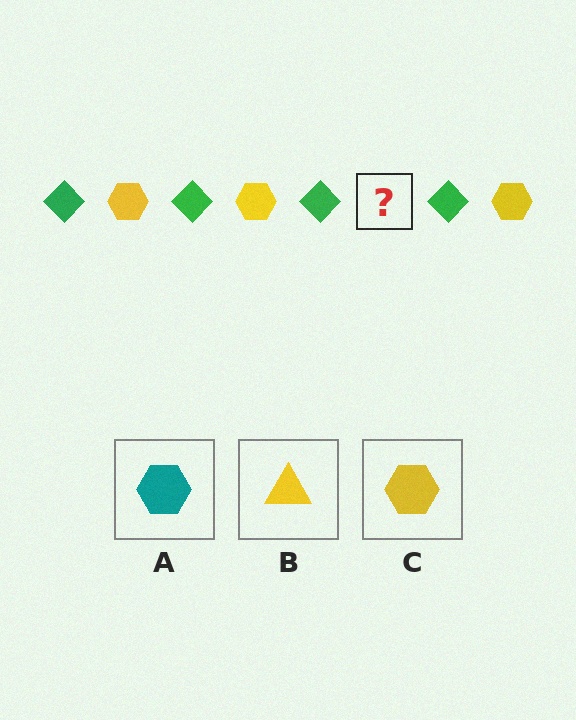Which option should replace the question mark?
Option C.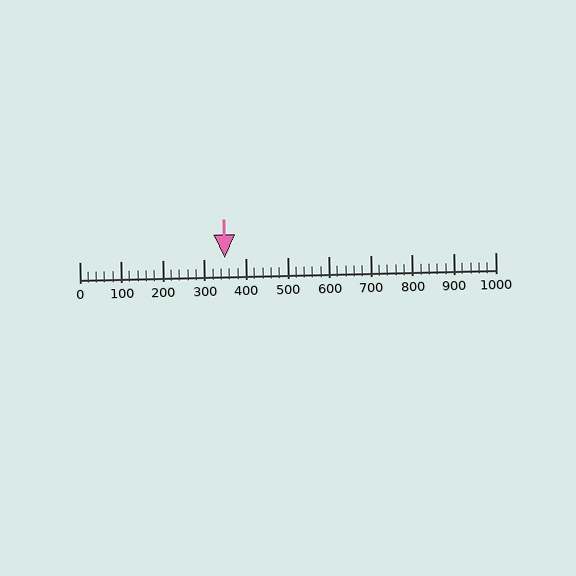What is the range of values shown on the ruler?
The ruler shows values from 0 to 1000.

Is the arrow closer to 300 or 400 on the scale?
The arrow is closer to 300.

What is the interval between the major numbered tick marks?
The major tick marks are spaced 100 units apart.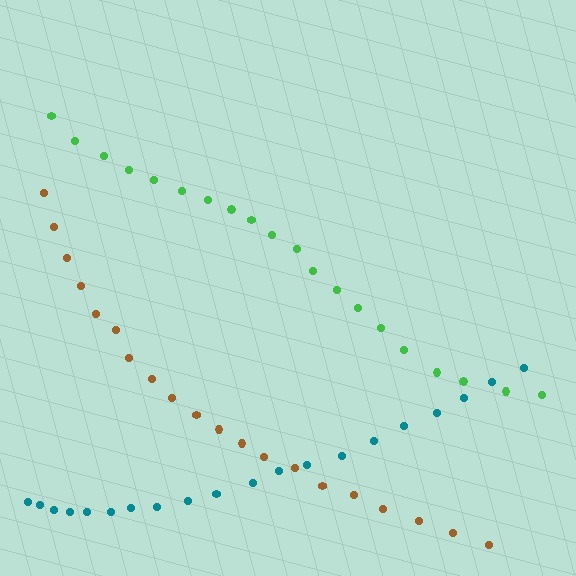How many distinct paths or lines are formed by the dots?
There are 3 distinct paths.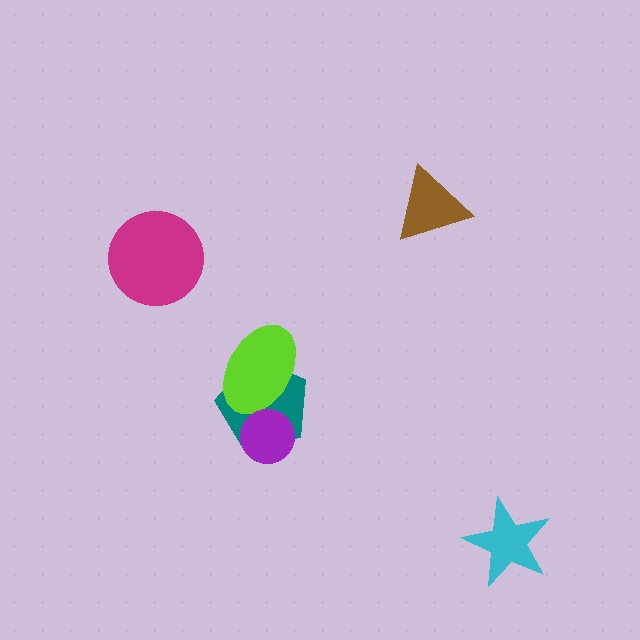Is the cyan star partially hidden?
No, no other shape covers it.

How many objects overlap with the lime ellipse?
1 object overlaps with the lime ellipse.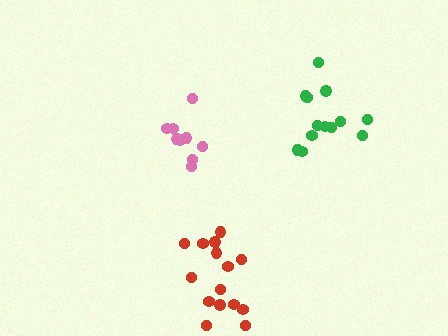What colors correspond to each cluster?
The clusters are colored: pink, red, green.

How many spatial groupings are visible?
There are 3 spatial groupings.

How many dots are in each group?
Group 1: 9 dots, Group 2: 15 dots, Group 3: 13 dots (37 total).